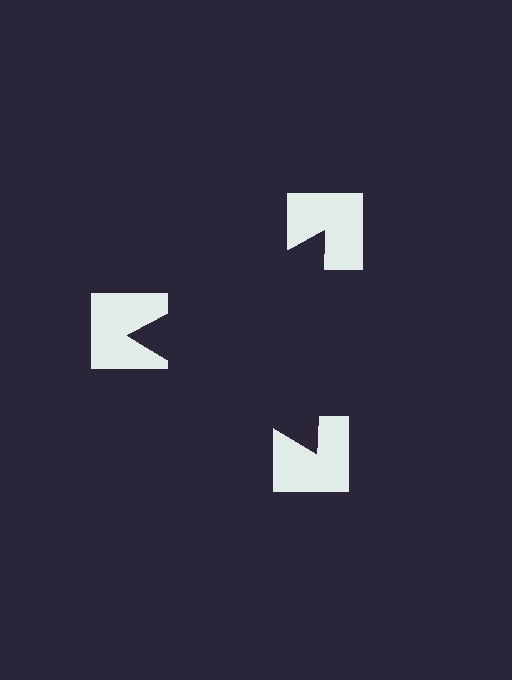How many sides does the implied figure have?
3 sides.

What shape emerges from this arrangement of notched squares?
An illusory triangle — its edges are inferred from the aligned wedge cuts in the notched squares, not physically drawn.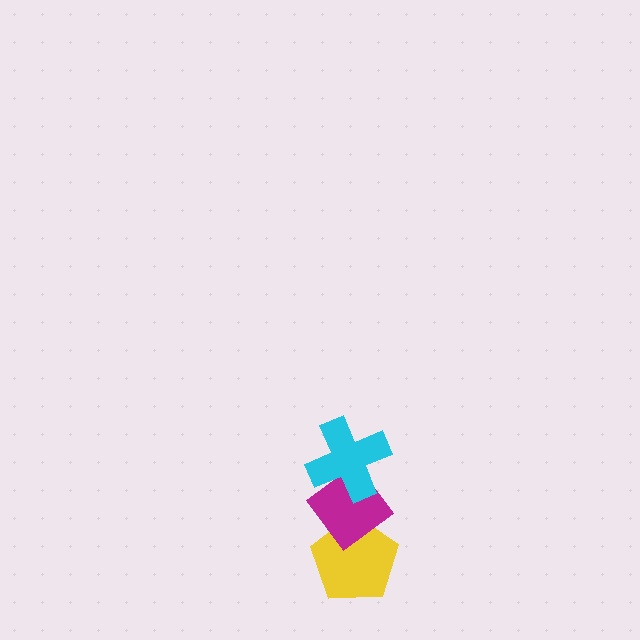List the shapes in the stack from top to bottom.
From top to bottom: the cyan cross, the magenta diamond, the yellow pentagon.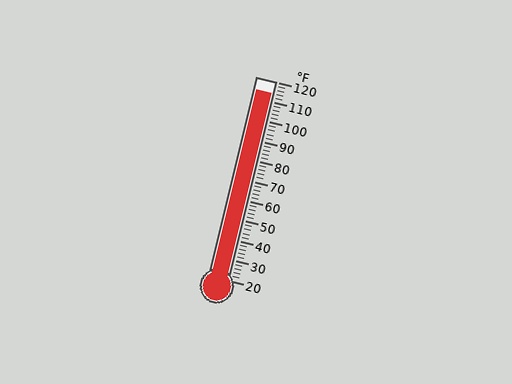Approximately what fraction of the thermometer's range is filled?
The thermometer is filled to approximately 95% of its range.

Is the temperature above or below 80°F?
The temperature is above 80°F.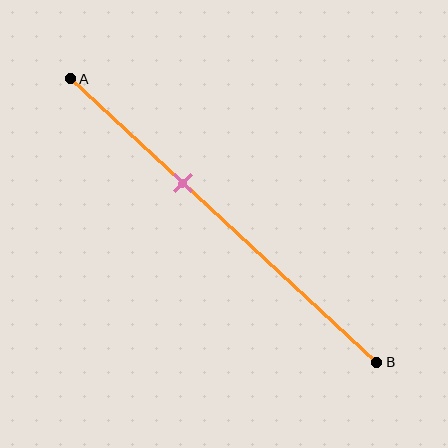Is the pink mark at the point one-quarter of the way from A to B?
No, the mark is at about 35% from A, not at the 25% one-quarter point.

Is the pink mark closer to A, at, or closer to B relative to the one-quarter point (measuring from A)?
The pink mark is closer to point B than the one-quarter point of segment AB.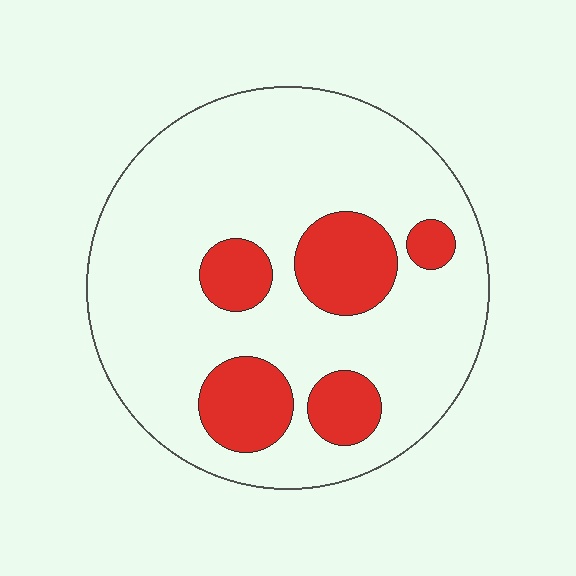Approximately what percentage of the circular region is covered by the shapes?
Approximately 20%.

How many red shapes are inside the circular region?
5.